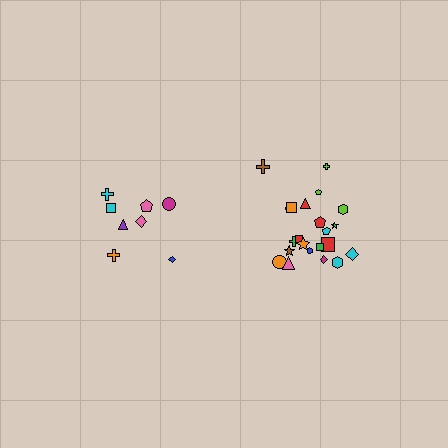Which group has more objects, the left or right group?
The right group.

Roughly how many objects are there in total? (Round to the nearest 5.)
Roughly 30 objects in total.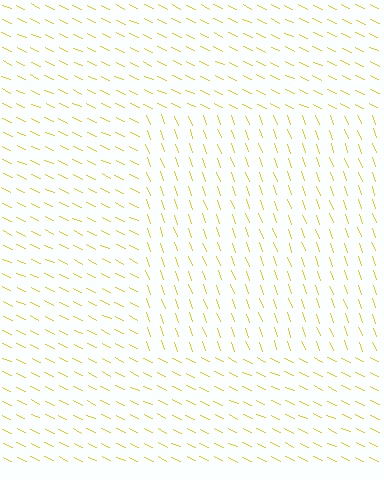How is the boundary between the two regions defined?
The boundary is defined purely by a change in line orientation (approximately 45 degrees difference). All lines are the same color and thickness.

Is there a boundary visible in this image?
Yes, there is a texture boundary formed by a change in line orientation.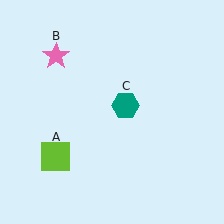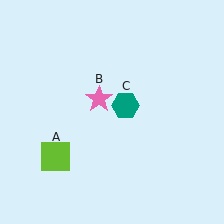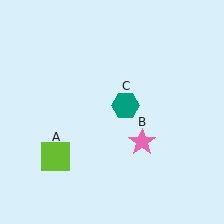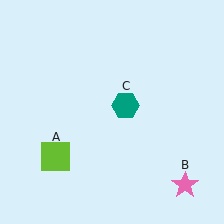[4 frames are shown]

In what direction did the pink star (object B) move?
The pink star (object B) moved down and to the right.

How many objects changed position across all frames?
1 object changed position: pink star (object B).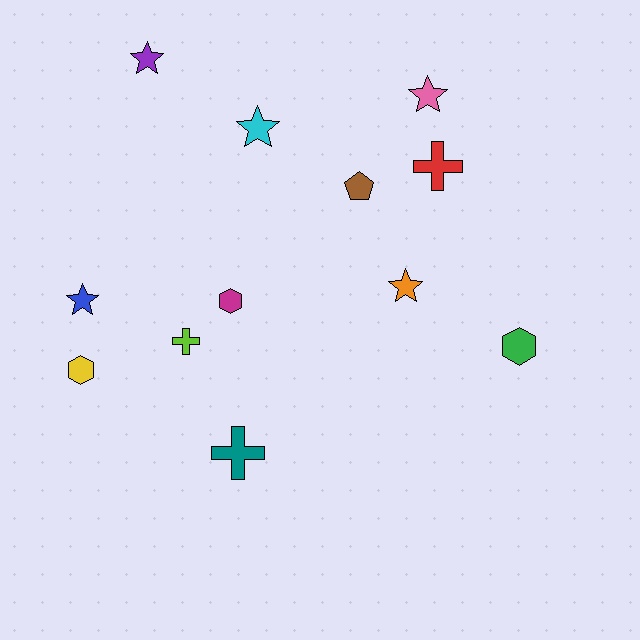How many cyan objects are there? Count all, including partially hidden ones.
There is 1 cyan object.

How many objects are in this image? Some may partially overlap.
There are 12 objects.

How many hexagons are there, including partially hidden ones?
There are 3 hexagons.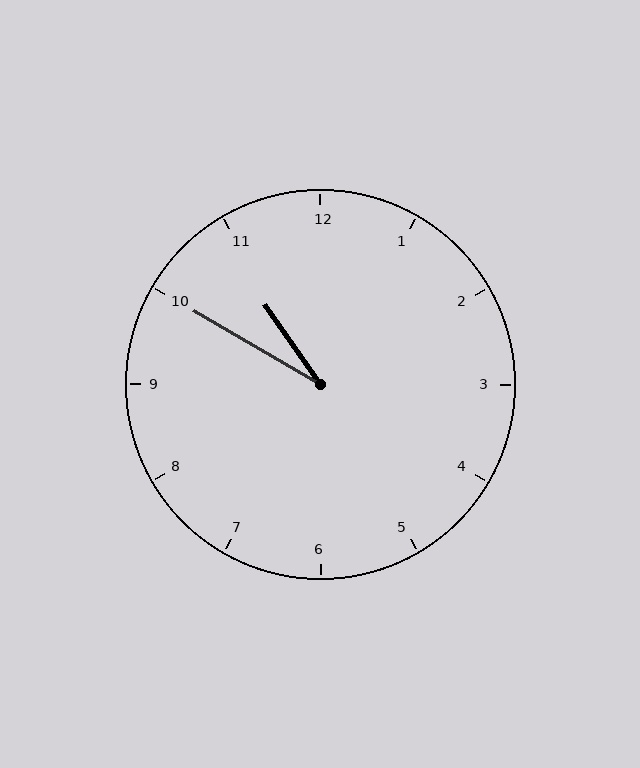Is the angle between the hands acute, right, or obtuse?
It is acute.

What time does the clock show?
10:50.